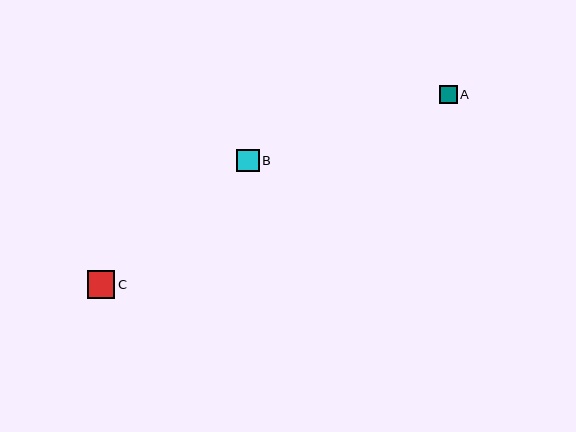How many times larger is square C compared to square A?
Square C is approximately 1.5 times the size of square A.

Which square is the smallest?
Square A is the smallest with a size of approximately 18 pixels.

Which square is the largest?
Square C is the largest with a size of approximately 27 pixels.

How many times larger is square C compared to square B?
Square C is approximately 1.2 times the size of square B.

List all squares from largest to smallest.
From largest to smallest: C, B, A.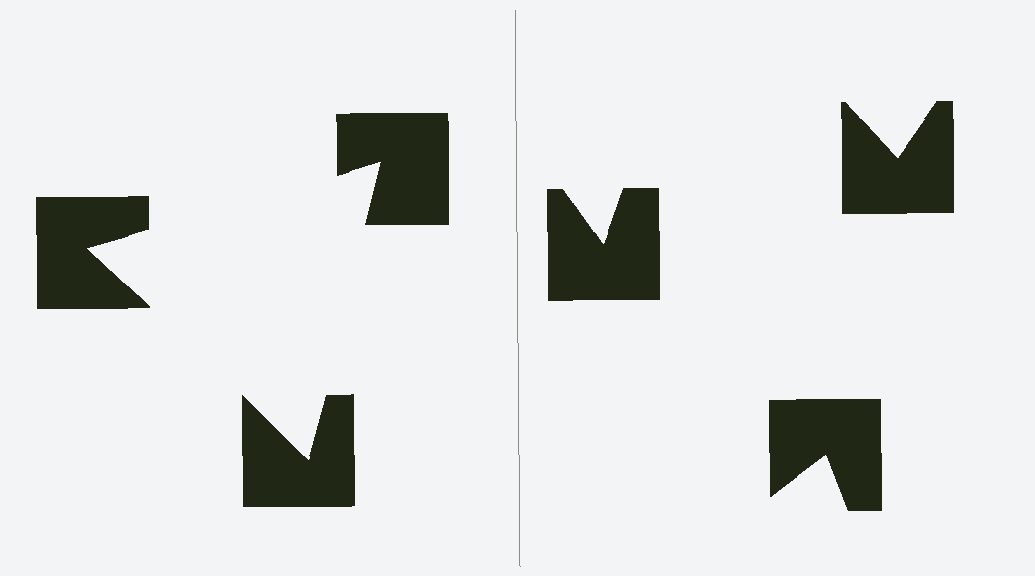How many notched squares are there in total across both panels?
6 — 3 on each side.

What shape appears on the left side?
An illusory triangle.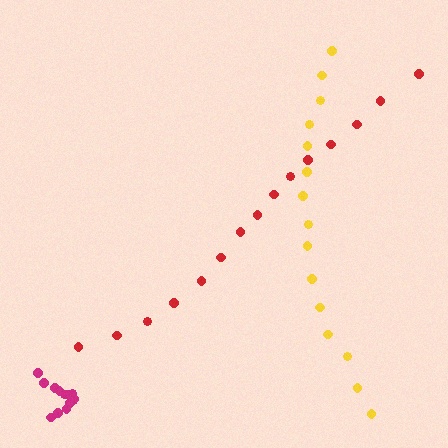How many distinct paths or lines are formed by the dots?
There are 3 distinct paths.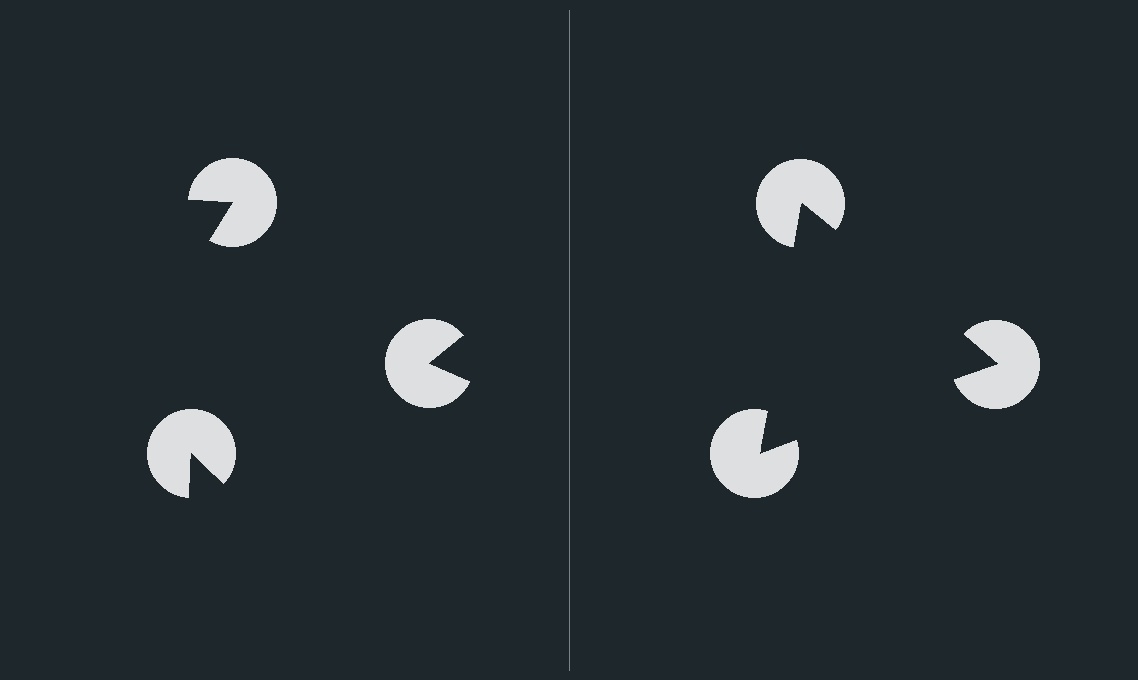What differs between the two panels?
The pac-man discs are positioned identically on both sides; only the wedge orientations differ. On the right they align to a triangle; on the left they are misaligned.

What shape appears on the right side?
An illusory triangle.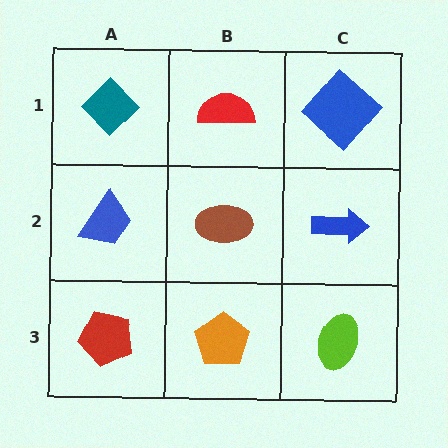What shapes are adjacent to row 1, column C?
A blue arrow (row 2, column C), a red semicircle (row 1, column B).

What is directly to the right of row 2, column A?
A brown ellipse.